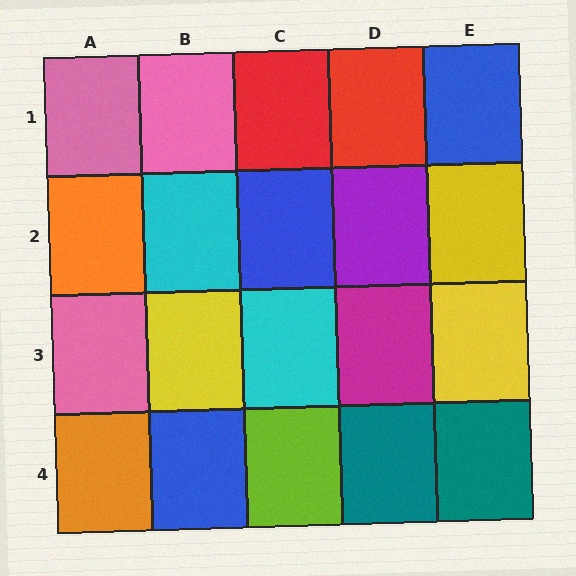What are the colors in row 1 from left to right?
Pink, pink, red, red, blue.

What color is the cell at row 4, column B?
Blue.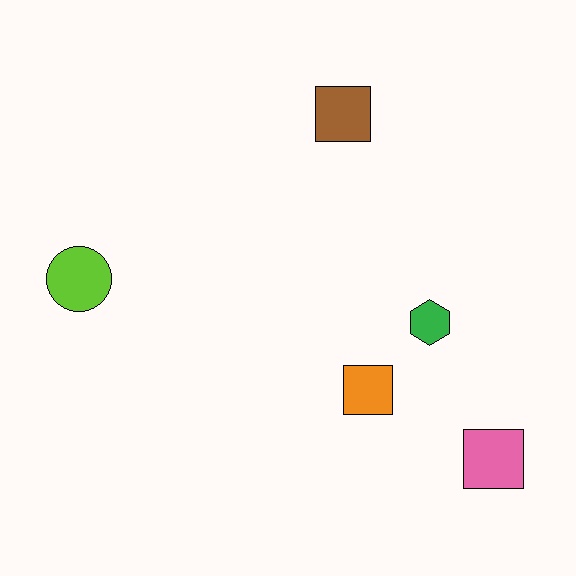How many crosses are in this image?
There are no crosses.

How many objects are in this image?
There are 5 objects.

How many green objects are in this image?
There is 1 green object.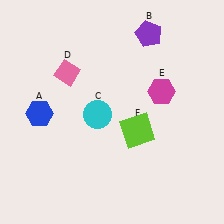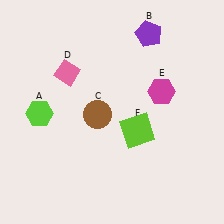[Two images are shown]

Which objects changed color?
A changed from blue to lime. C changed from cyan to brown.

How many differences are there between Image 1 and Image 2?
There are 2 differences between the two images.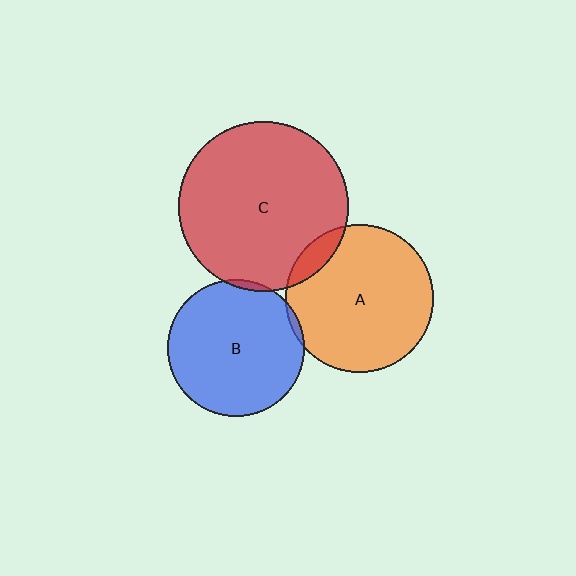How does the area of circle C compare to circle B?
Approximately 1.5 times.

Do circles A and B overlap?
Yes.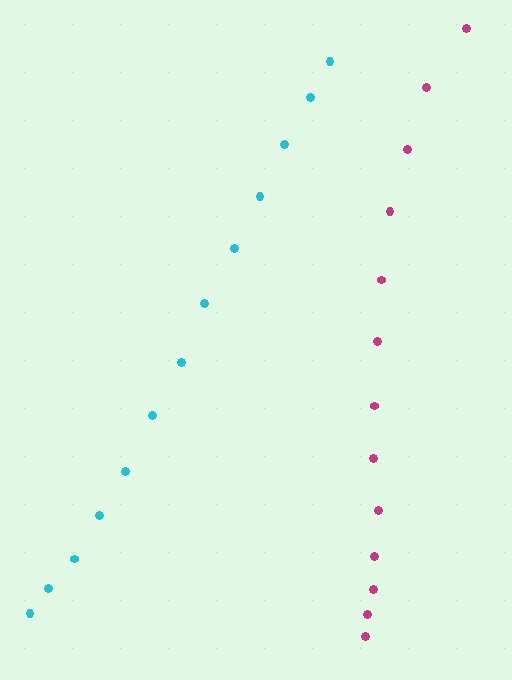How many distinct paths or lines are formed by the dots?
There are 2 distinct paths.